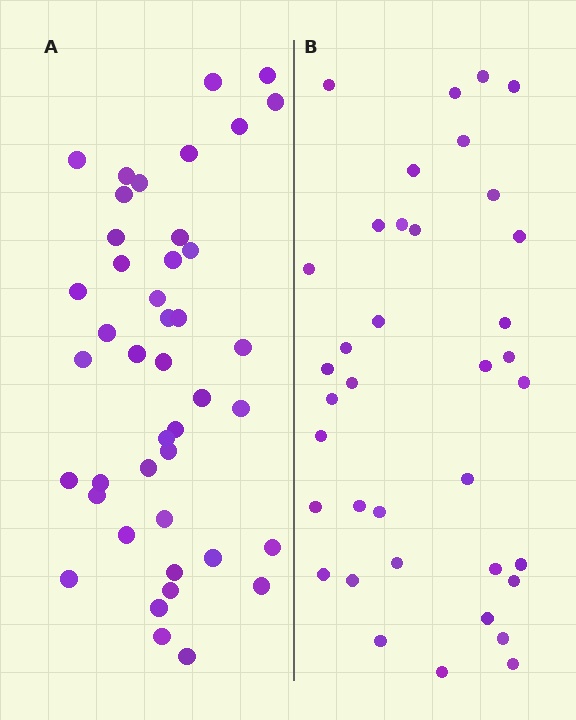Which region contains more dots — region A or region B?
Region A (the left region) has more dots.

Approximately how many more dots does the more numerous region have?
Region A has about 6 more dots than region B.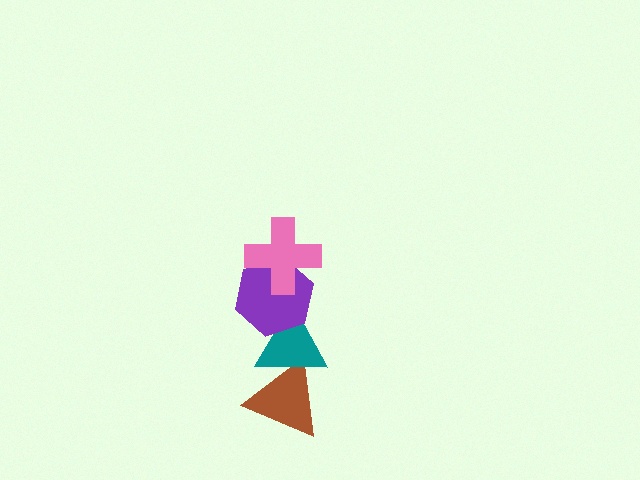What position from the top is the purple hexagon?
The purple hexagon is 2nd from the top.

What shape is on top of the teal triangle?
The purple hexagon is on top of the teal triangle.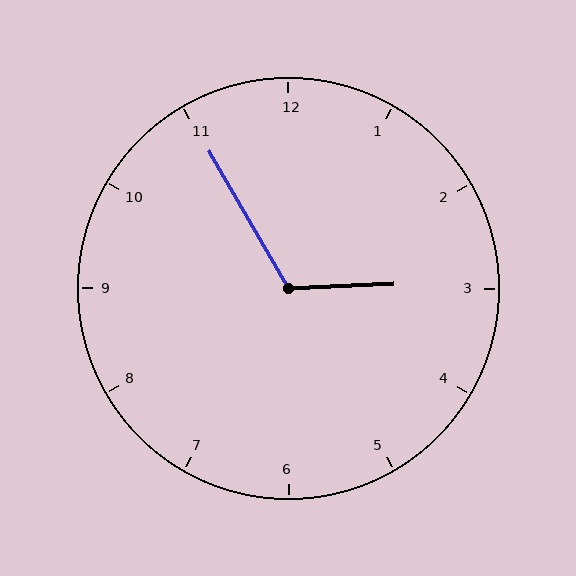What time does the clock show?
2:55.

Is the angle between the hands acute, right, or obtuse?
It is obtuse.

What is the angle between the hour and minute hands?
Approximately 118 degrees.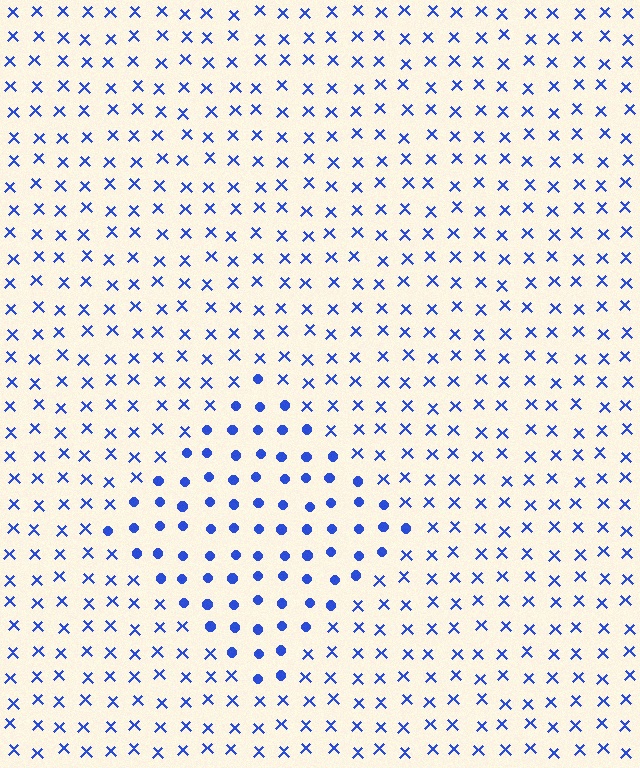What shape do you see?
I see a diamond.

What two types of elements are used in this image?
The image uses circles inside the diamond region and X marks outside it.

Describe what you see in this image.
The image is filled with small blue elements arranged in a uniform grid. A diamond-shaped region contains circles, while the surrounding area contains X marks. The boundary is defined purely by the change in element shape.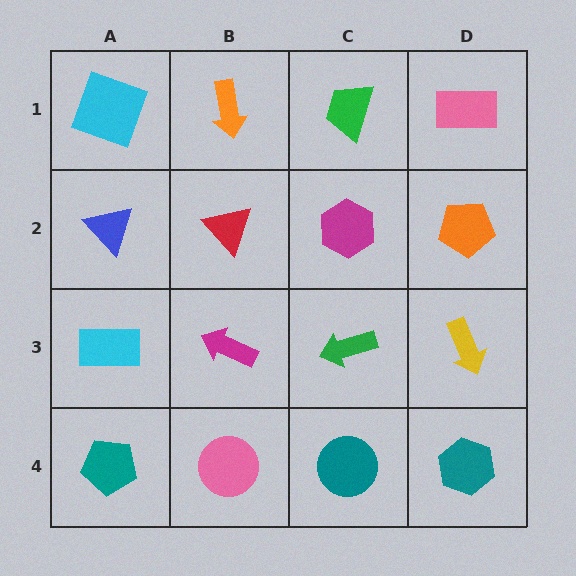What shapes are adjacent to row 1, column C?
A magenta hexagon (row 2, column C), an orange arrow (row 1, column B), a pink rectangle (row 1, column D).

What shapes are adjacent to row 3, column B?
A red triangle (row 2, column B), a pink circle (row 4, column B), a cyan rectangle (row 3, column A), a green arrow (row 3, column C).